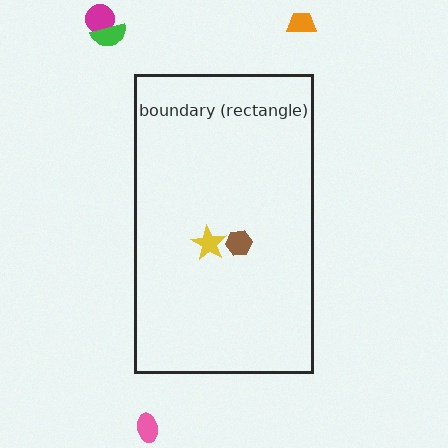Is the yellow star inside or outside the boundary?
Inside.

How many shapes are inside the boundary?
2 inside, 4 outside.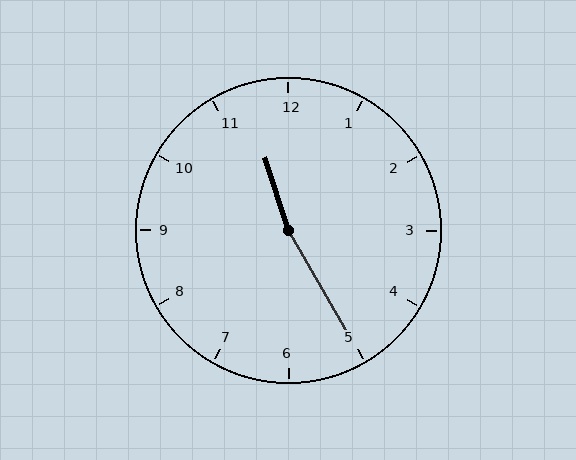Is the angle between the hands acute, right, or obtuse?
It is obtuse.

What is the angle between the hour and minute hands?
Approximately 168 degrees.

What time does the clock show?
11:25.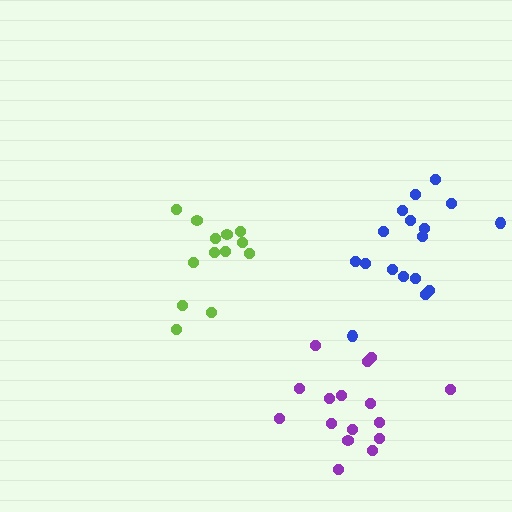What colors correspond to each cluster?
The clusters are colored: lime, blue, purple.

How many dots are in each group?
Group 1: 13 dots, Group 2: 17 dots, Group 3: 16 dots (46 total).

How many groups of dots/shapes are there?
There are 3 groups.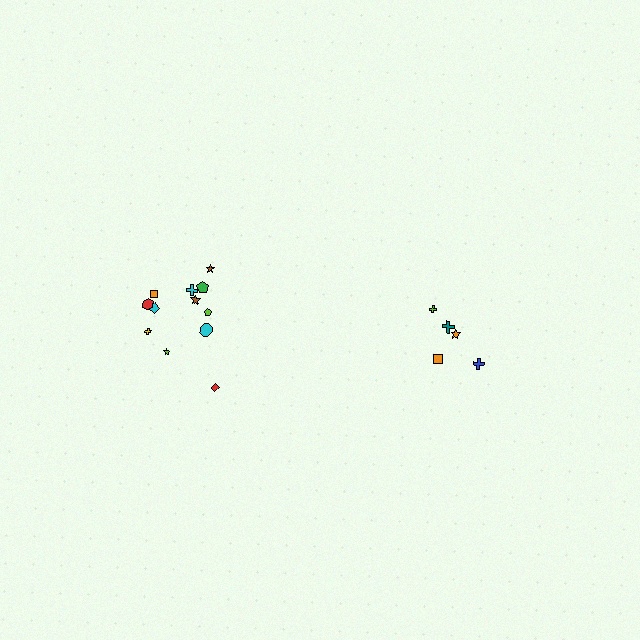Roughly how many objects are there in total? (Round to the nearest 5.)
Roughly 15 objects in total.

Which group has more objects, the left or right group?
The left group.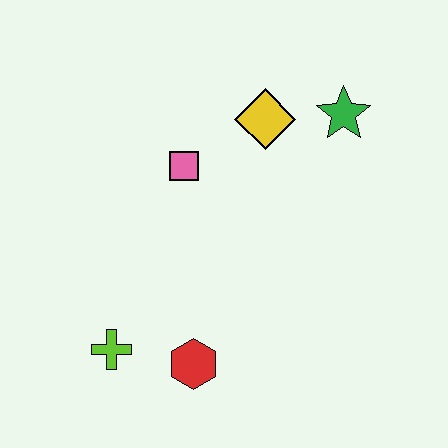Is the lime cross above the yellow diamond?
No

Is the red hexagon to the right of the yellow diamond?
No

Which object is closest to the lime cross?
The red hexagon is closest to the lime cross.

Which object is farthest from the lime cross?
The green star is farthest from the lime cross.